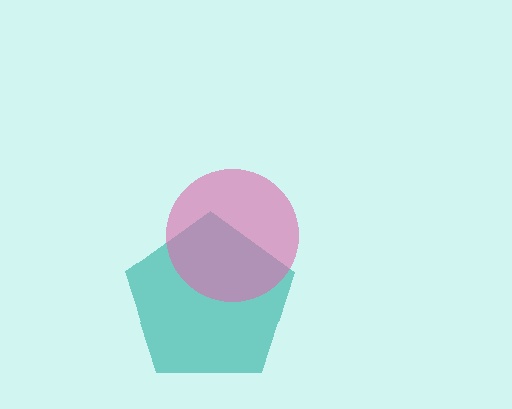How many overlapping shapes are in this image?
There are 2 overlapping shapes in the image.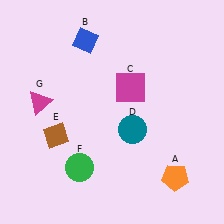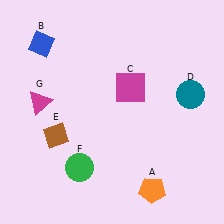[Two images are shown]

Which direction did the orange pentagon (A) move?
The orange pentagon (A) moved left.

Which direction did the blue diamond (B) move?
The blue diamond (B) moved left.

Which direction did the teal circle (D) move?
The teal circle (D) moved right.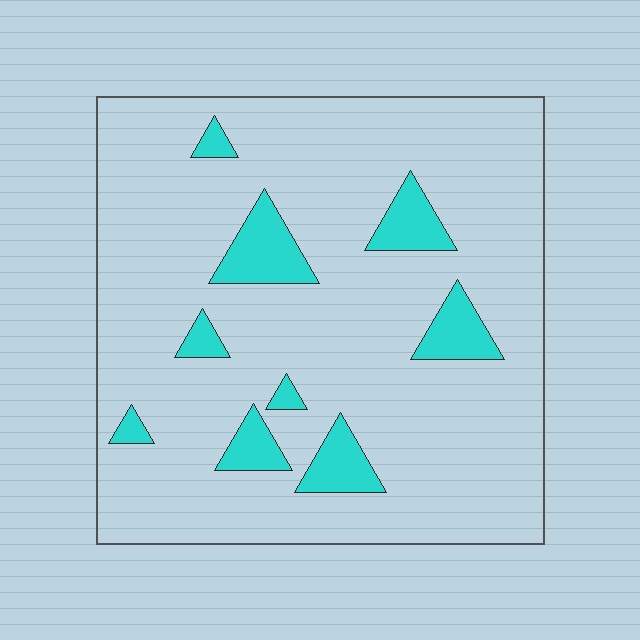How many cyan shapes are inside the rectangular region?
9.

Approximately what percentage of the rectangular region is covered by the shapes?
Approximately 10%.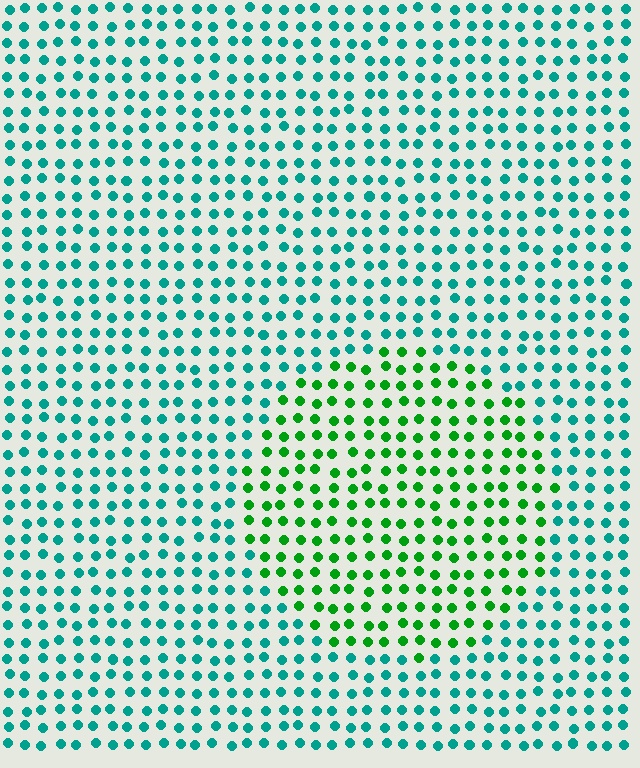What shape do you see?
I see a circle.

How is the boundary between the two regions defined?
The boundary is defined purely by a slight shift in hue (about 47 degrees). Spacing, size, and orientation are identical on both sides.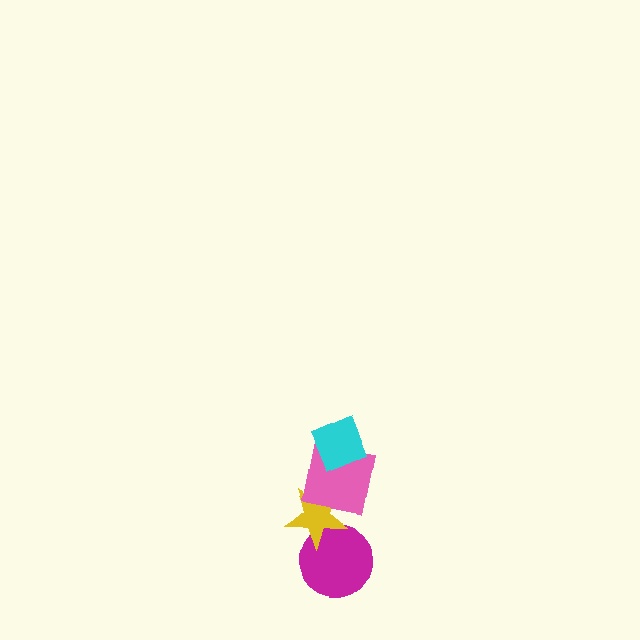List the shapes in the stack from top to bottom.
From top to bottom: the cyan diamond, the pink square, the yellow star, the magenta circle.